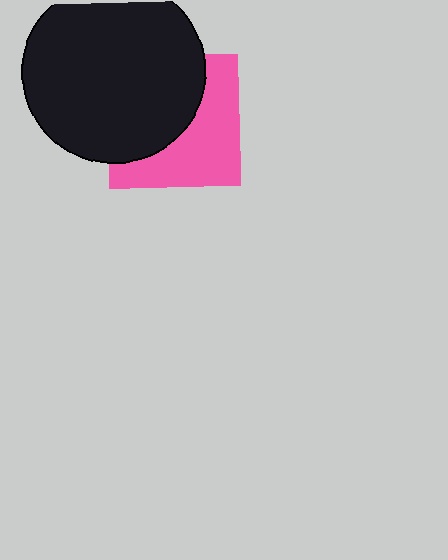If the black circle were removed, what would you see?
You would see the complete pink square.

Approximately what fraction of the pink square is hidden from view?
Roughly 51% of the pink square is hidden behind the black circle.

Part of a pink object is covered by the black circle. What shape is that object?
It is a square.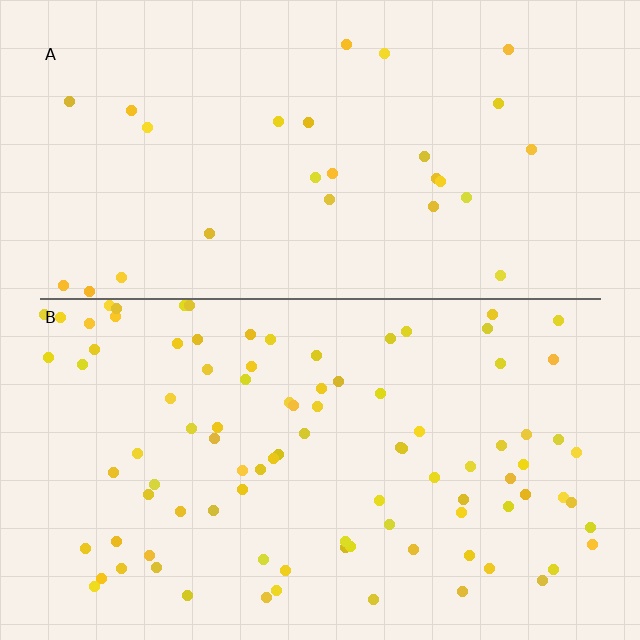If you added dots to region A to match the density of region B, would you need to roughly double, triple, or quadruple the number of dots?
Approximately triple.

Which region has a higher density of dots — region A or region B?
B (the bottom).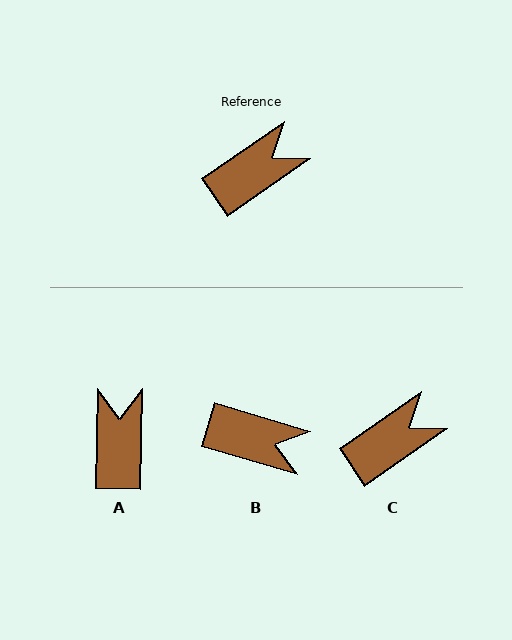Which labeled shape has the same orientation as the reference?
C.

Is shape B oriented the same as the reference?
No, it is off by about 51 degrees.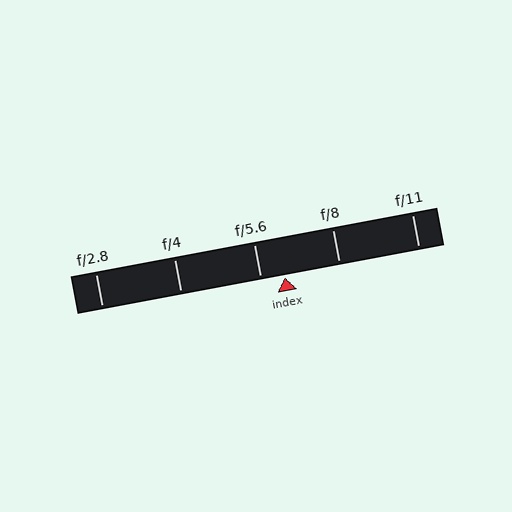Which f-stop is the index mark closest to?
The index mark is closest to f/5.6.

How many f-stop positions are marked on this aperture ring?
There are 5 f-stop positions marked.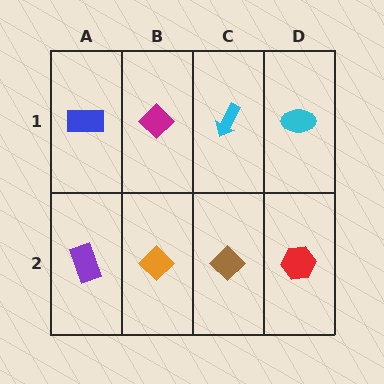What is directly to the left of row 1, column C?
A magenta diamond.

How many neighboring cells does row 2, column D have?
2.